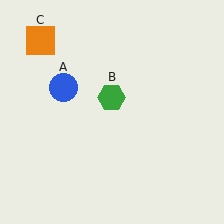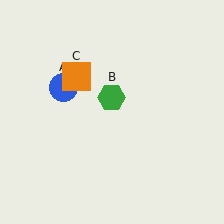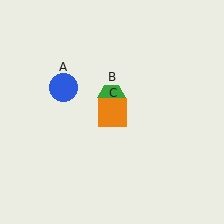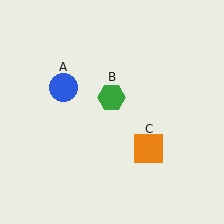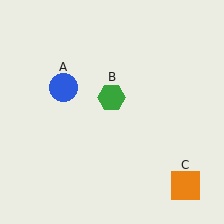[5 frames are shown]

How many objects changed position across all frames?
1 object changed position: orange square (object C).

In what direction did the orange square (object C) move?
The orange square (object C) moved down and to the right.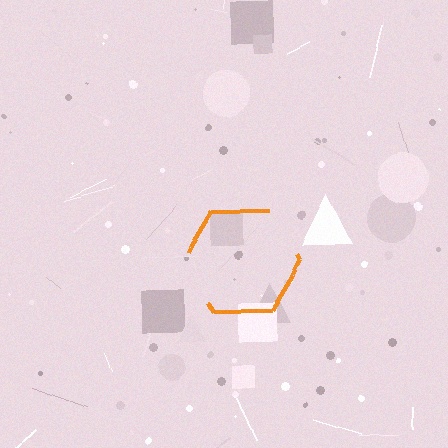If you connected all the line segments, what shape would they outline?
They would outline a hexagon.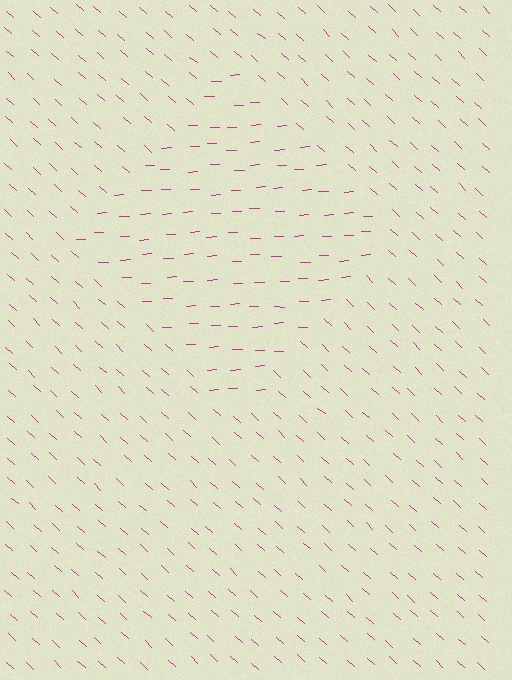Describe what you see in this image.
The image is filled with small magenta line segments. A diamond region in the image has lines oriented differently from the surrounding lines, creating a visible texture boundary.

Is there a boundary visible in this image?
Yes, there is a texture boundary formed by a change in line orientation.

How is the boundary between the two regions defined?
The boundary is defined purely by a change in line orientation (approximately 45 degrees difference). All lines are the same color and thickness.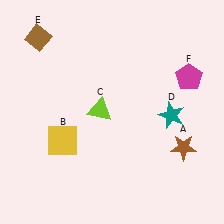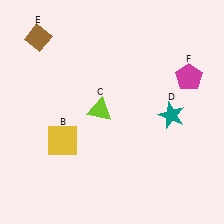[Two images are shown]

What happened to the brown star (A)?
The brown star (A) was removed in Image 2. It was in the bottom-right area of Image 1.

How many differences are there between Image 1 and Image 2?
There is 1 difference between the two images.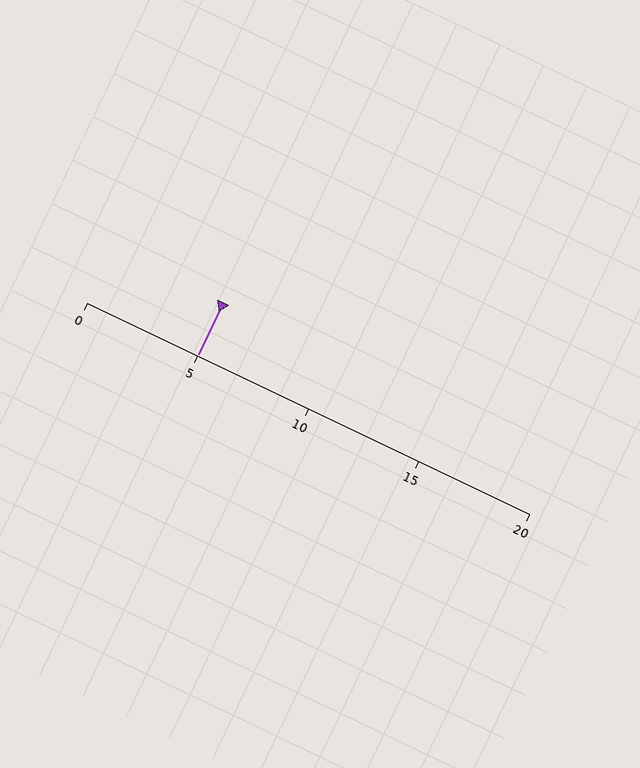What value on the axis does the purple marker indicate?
The marker indicates approximately 5.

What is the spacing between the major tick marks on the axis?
The major ticks are spaced 5 apart.